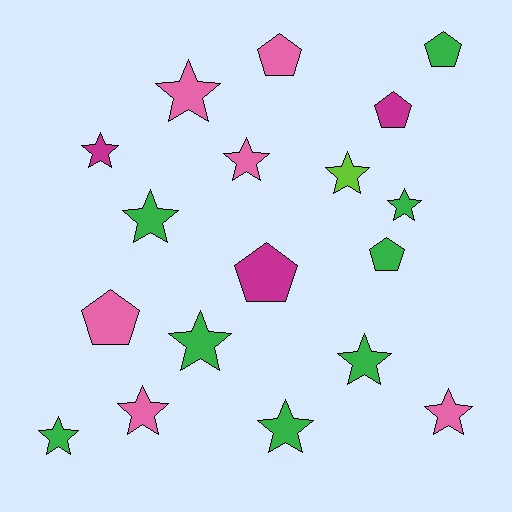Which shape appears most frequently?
Star, with 12 objects.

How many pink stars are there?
There are 4 pink stars.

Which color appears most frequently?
Green, with 8 objects.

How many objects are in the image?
There are 18 objects.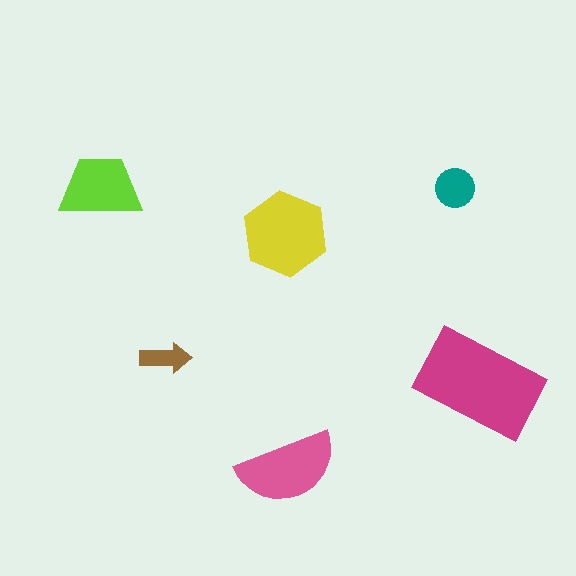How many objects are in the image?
There are 6 objects in the image.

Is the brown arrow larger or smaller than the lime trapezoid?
Smaller.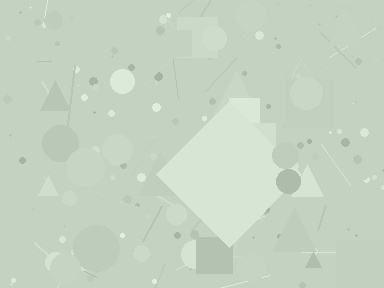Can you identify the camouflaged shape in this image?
The camouflaged shape is a diamond.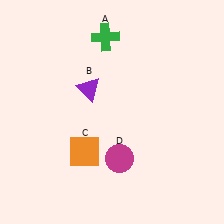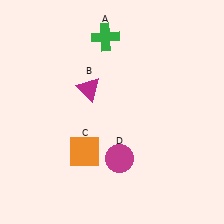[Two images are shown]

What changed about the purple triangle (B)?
In Image 1, B is purple. In Image 2, it changed to magenta.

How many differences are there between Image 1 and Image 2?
There is 1 difference between the two images.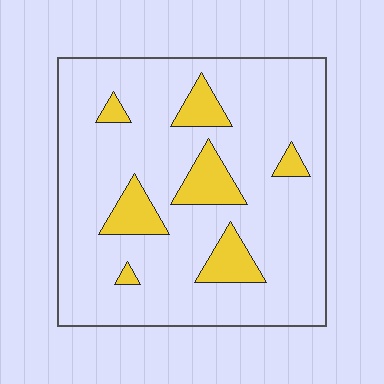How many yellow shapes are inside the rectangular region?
7.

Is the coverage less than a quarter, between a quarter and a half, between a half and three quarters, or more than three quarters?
Less than a quarter.